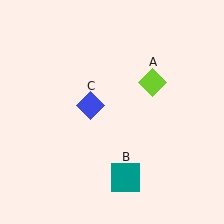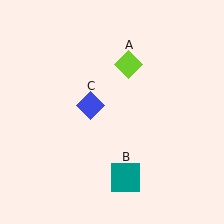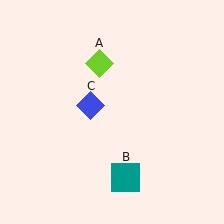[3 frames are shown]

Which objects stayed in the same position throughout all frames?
Teal square (object B) and blue diamond (object C) remained stationary.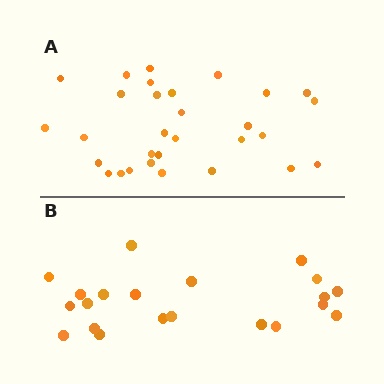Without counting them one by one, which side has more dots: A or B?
Region A (the top region) has more dots.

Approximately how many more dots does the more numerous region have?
Region A has roughly 8 or so more dots than region B.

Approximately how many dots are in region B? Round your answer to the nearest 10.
About 20 dots. (The exact count is 21, which rounds to 20.)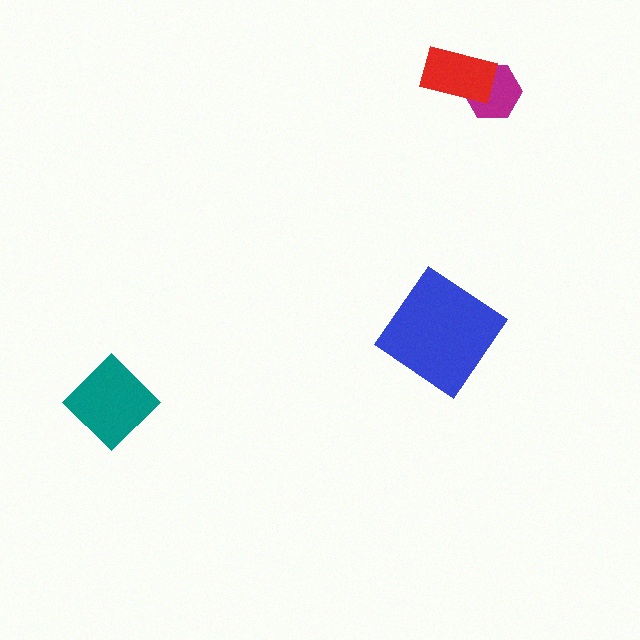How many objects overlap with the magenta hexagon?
1 object overlaps with the magenta hexagon.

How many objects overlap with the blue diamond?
0 objects overlap with the blue diamond.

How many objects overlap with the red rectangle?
1 object overlaps with the red rectangle.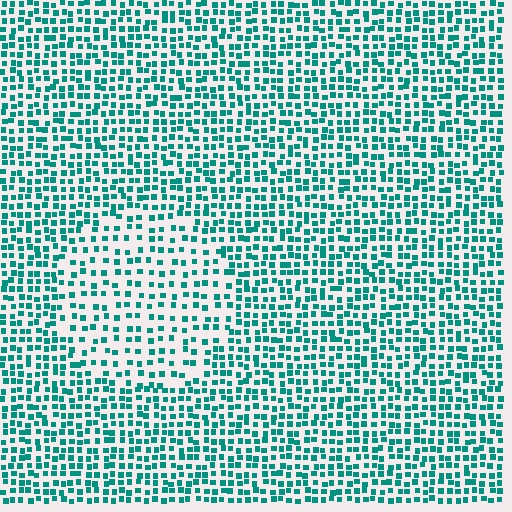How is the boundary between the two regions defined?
The boundary is defined by a change in element density (approximately 1.8x ratio). All elements are the same color, size, and shape.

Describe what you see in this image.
The image contains small teal elements arranged at two different densities. A circle-shaped region is visible where the elements are less densely packed than the surrounding area.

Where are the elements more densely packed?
The elements are more densely packed outside the circle boundary.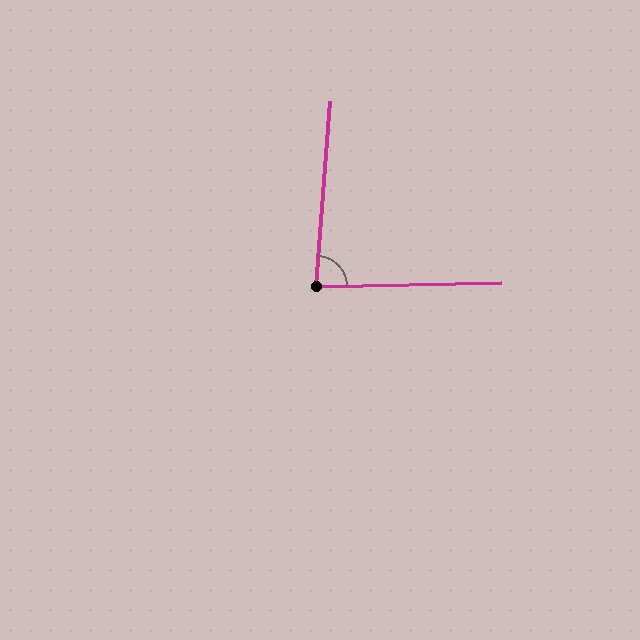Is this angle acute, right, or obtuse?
It is acute.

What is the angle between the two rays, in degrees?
Approximately 84 degrees.